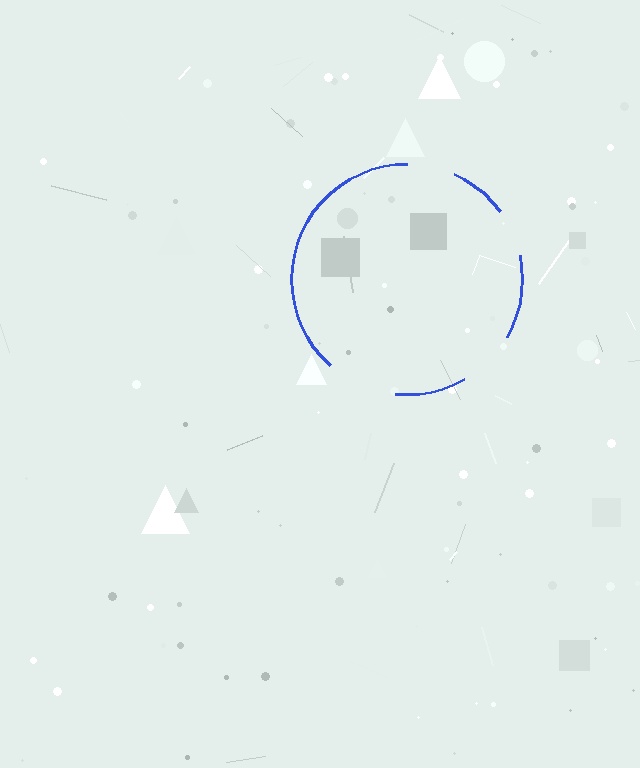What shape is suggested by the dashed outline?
The dashed outline suggests a circle.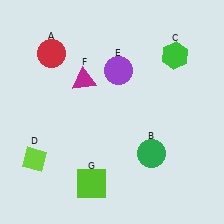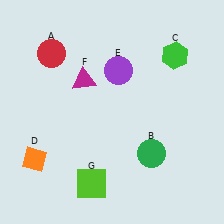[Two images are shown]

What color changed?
The diamond (D) changed from lime in Image 1 to orange in Image 2.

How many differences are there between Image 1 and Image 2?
There is 1 difference between the two images.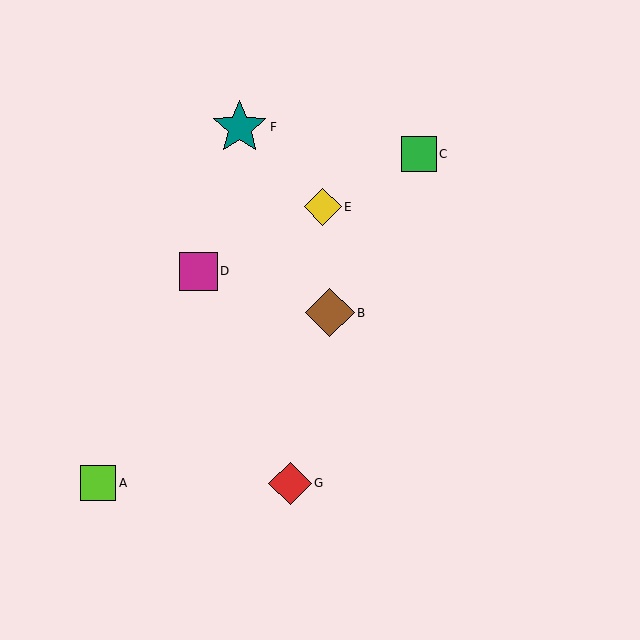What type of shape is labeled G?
Shape G is a red diamond.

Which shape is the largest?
The teal star (labeled F) is the largest.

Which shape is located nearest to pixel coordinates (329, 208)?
The yellow diamond (labeled E) at (323, 207) is nearest to that location.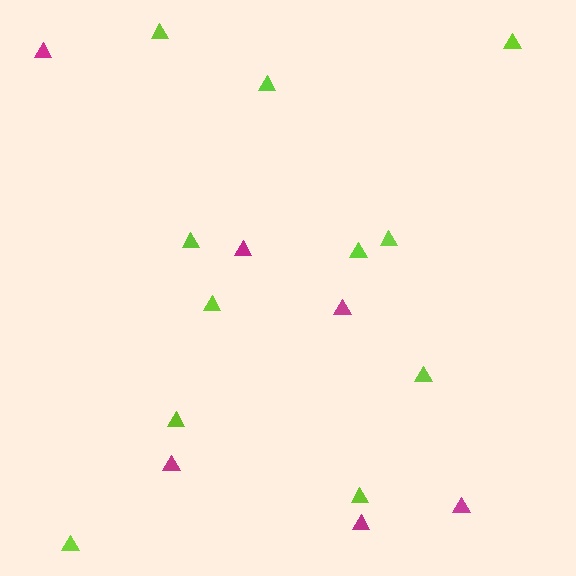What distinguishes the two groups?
There are 2 groups: one group of lime triangles (11) and one group of magenta triangles (6).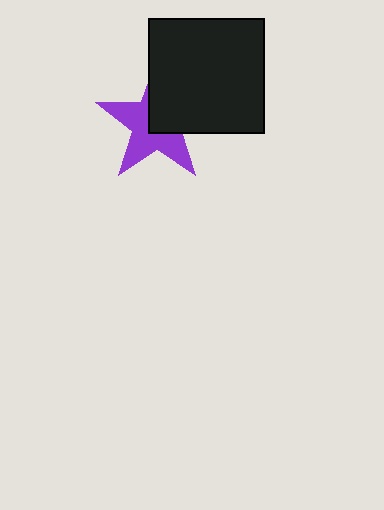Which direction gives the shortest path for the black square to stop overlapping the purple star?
Moving toward the upper-right gives the shortest separation.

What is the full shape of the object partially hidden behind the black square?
The partially hidden object is a purple star.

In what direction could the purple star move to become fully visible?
The purple star could move toward the lower-left. That would shift it out from behind the black square entirely.